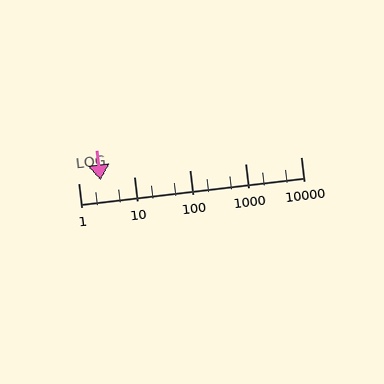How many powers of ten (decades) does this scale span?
The scale spans 4 decades, from 1 to 10000.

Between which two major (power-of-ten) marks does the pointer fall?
The pointer is between 1 and 10.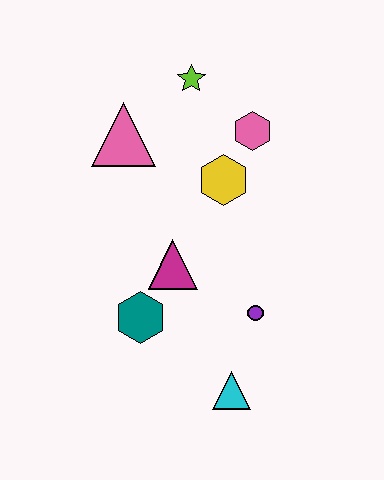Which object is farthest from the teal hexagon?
The lime star is farthest from the teal hexagon.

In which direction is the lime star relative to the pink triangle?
The lime star is to the right of the pink triangle.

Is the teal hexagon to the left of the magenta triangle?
Yes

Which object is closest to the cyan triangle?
The purple circle is closest to the cyan triangle.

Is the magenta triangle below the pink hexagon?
Yes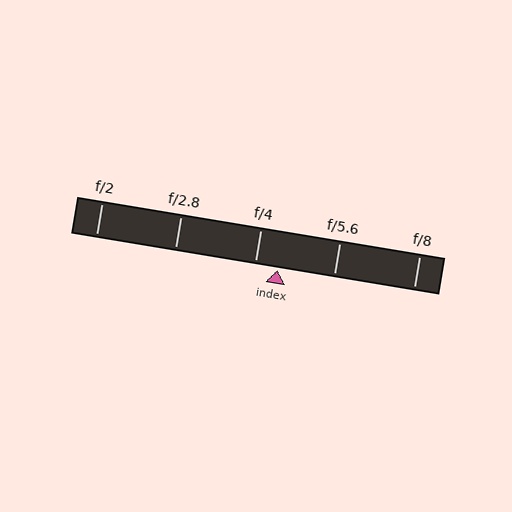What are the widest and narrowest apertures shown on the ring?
The widest aperture shown is f/2 and the narrowest is f/8.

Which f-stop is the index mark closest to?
The index mark is closest to f/4.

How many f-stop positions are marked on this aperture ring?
There are 5 f-stop positions marked.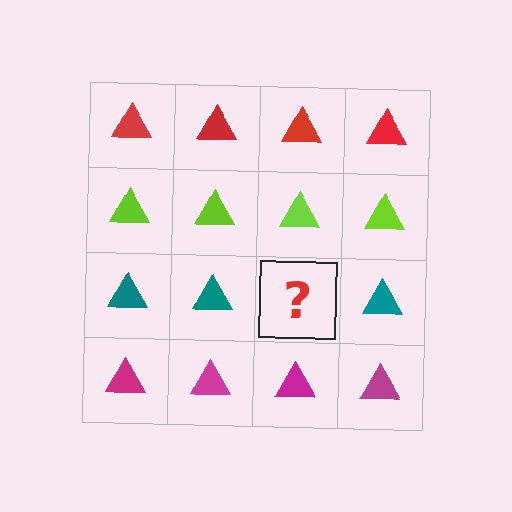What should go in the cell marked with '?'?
The missing cell should contain a teal triangle.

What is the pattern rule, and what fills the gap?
The rule is that each row has a consistent color. The gap should be filled with a teal triangle.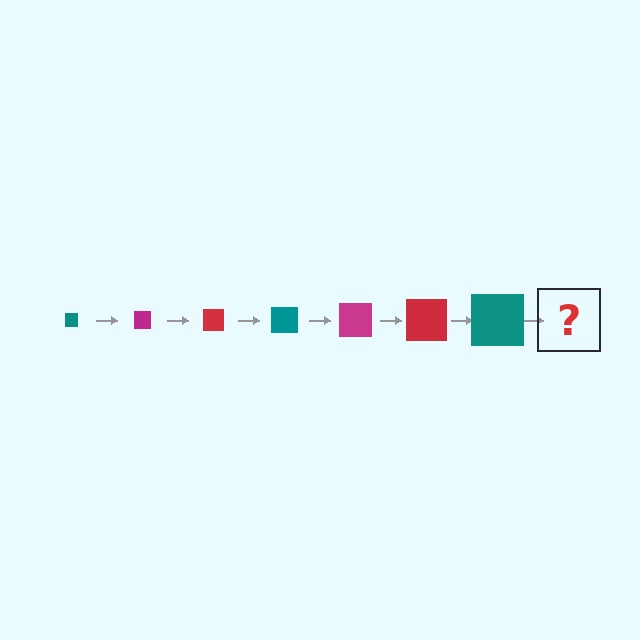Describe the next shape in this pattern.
It should be a magenta square, larger than the previous one.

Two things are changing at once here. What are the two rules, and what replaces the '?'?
The two rules are that the square grows larger each step and the color cycles through teal, magenta, and red. The '?' should be a magenta square, larger than the previous one.